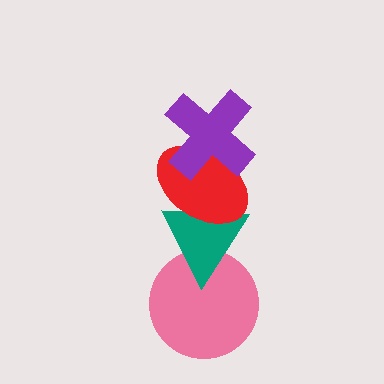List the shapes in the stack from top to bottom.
From top to bottom: the purple cross, the red ellipse, the teal triangle, the pink circle.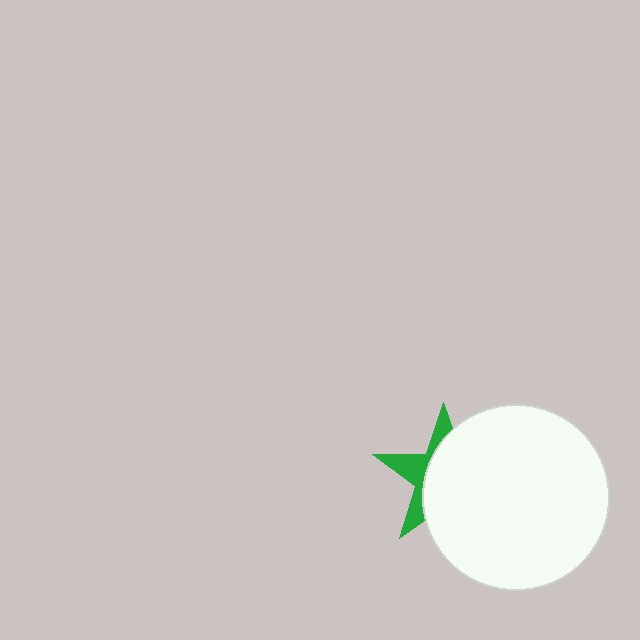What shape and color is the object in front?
The object in front is a white circle.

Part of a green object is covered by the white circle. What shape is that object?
It is a star.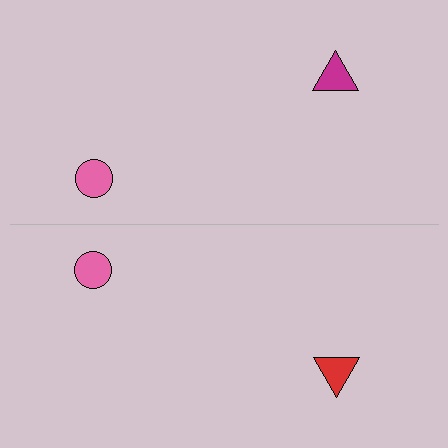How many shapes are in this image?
There are 4 shapes in this image.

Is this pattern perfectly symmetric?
No, the pattern is not perfectly symmetric. The red triangle on the bottom side breaks the symmetry — its mirror counterpart is magenta.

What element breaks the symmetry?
The red triangle on the bottom side breaks the symmetry — its mirror counterpart is magenta.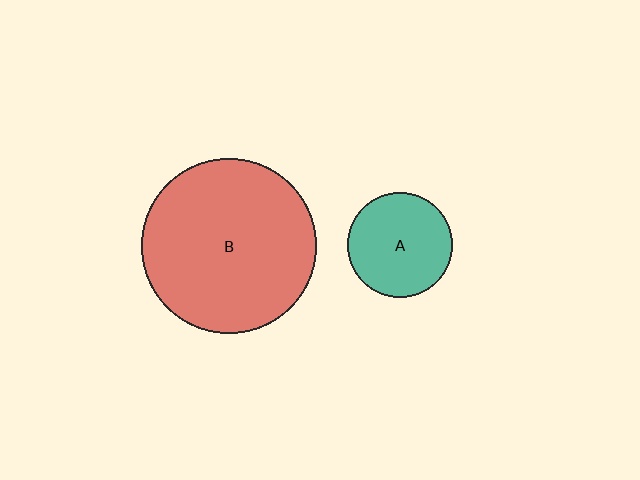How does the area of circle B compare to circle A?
Approximately 2.8 times.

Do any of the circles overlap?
No, none of the circles overlap.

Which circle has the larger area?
Circle B (red).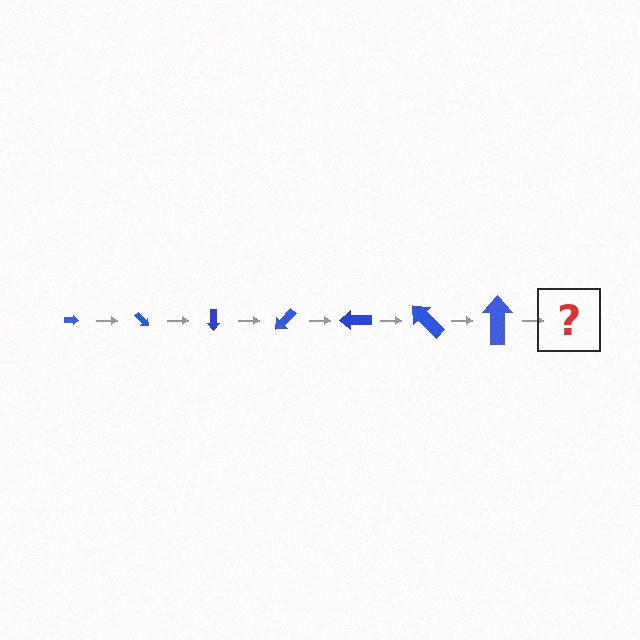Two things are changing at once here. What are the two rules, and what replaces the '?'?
The two rules are that the arrow grows larger each step and it rotates 45 degrees each step. The '?' should be an arrow, larger than the previous one and rotated 315 degrees from the start.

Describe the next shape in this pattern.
It should be an arrow, larger than the previous one and rotated 315 degrees from the start.